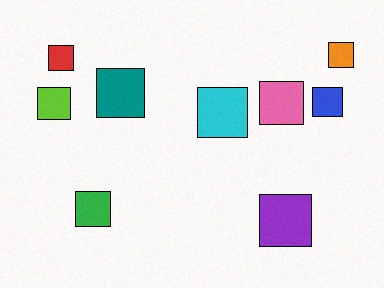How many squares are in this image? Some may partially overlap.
There are 9 squares.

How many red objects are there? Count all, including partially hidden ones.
There is 1 red object.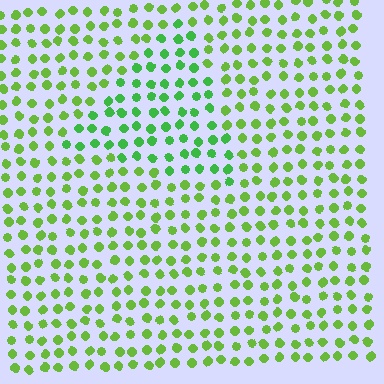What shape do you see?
I see a triangle.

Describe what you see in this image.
The image is filled with small lime elements in a uniform arrangement. A triangle-shaped region is visible where the elements are tinted to a slightly different hue, forming a subtle color boundary.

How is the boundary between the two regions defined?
The boundary is defined purely by a slight shift in hue (about 26 degrees). Spacing, size, and orientation are identical on both sides.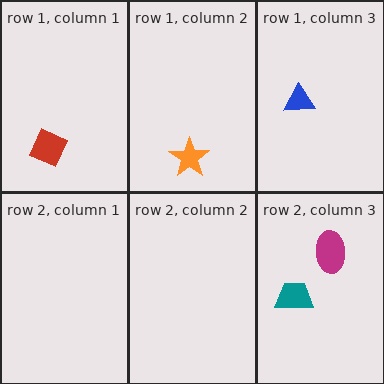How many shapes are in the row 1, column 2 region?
1.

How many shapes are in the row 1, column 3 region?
1.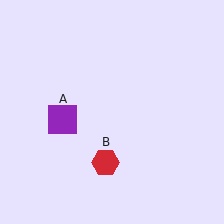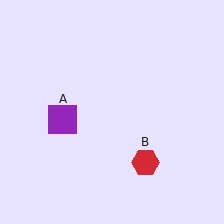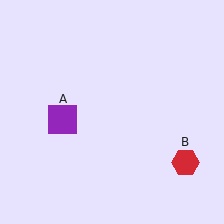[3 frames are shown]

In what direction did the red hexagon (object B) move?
The red hexagon (object B) moved right.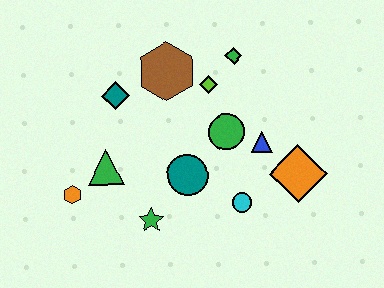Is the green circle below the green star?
No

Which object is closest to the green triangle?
The orange hexagon is closest to the green triangle.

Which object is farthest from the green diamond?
The orange hexagon is farthest from the green diamond.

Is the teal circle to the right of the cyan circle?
No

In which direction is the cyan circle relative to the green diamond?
The cyan circle is below the green diamond.